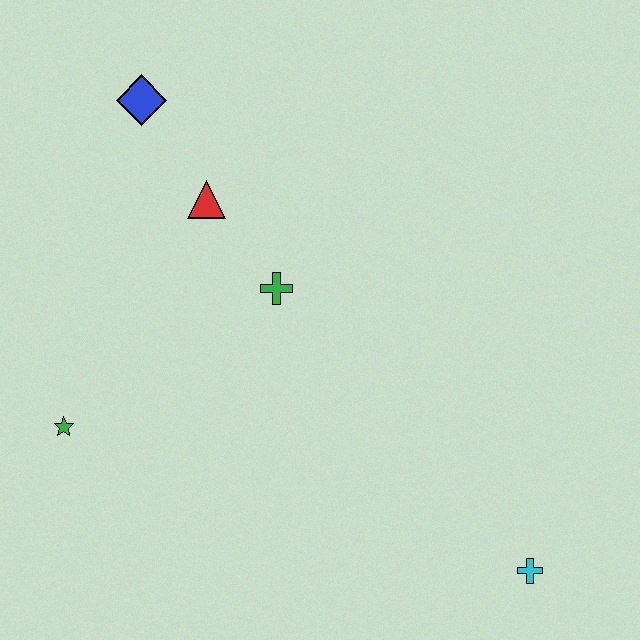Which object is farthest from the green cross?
The cyan cross is farthest from the green cross.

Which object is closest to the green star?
The green cross is closest to the green star.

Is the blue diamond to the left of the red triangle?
Yes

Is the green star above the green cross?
No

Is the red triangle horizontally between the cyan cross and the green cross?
No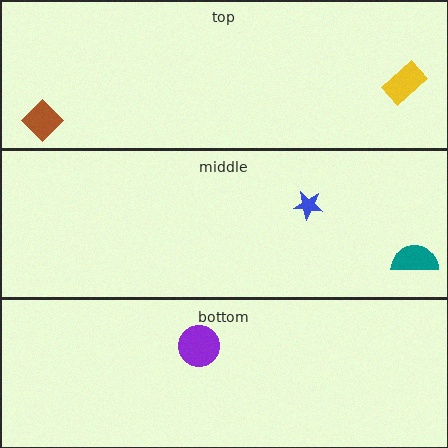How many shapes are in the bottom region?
1.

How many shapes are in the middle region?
2.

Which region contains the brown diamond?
The top region.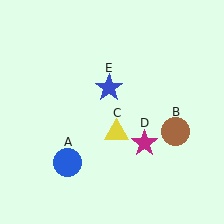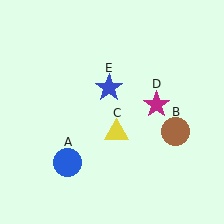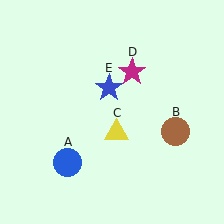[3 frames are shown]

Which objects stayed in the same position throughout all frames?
Blue circle (object A) and brown circle (object B) and yellow triangle (object C) and blue star (object E) remained stationary.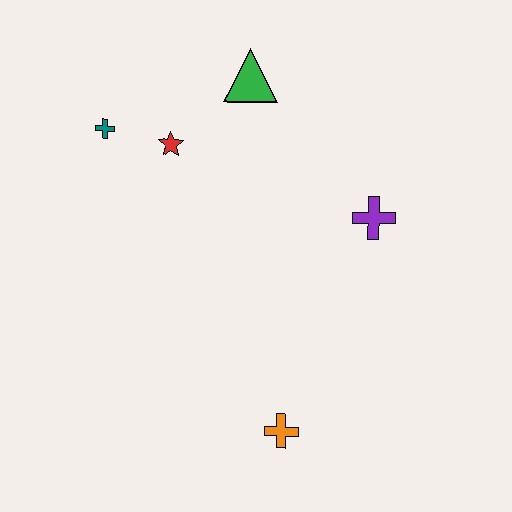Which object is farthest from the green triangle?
The orange cross is farthest from the green triangle.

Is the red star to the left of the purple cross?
Yes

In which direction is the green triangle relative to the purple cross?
The green triangle is above the purple cross.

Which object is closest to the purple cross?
The green triangle is closest to the purple cross.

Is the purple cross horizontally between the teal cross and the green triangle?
No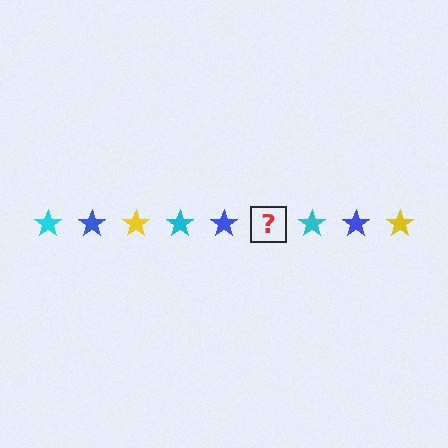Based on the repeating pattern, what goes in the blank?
The blank should be a yellow star.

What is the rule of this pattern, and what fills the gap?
The rule is that the pattern cycles through cyan, blue, yellow stars. The gap should be filled with a yellow star.